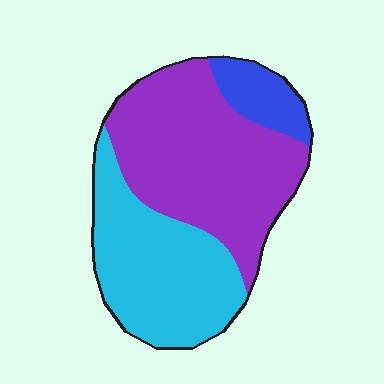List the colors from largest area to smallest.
From largest to smallest: purple, cyan, blue.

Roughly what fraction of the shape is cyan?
Cyan covers 39% of the shape.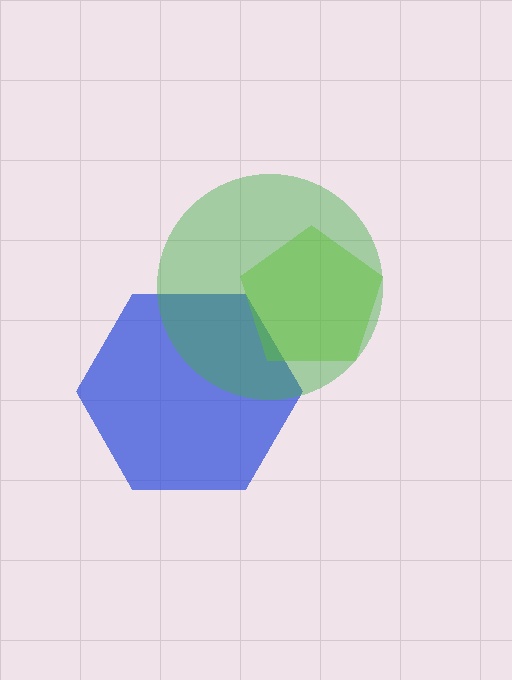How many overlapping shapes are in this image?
There are 3 overlapping shapes in the image.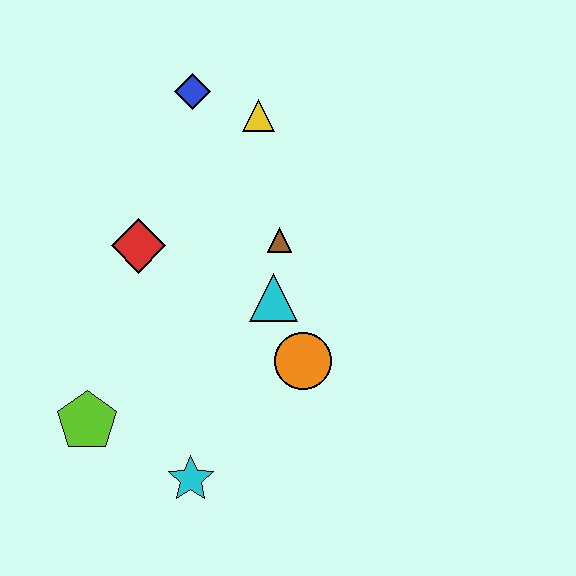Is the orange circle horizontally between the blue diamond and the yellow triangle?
No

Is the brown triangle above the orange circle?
Yes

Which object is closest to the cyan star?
The lime pentagon is closest to the cyan star.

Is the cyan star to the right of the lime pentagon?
Yes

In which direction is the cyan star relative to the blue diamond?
The cyan star is below the blue diamond.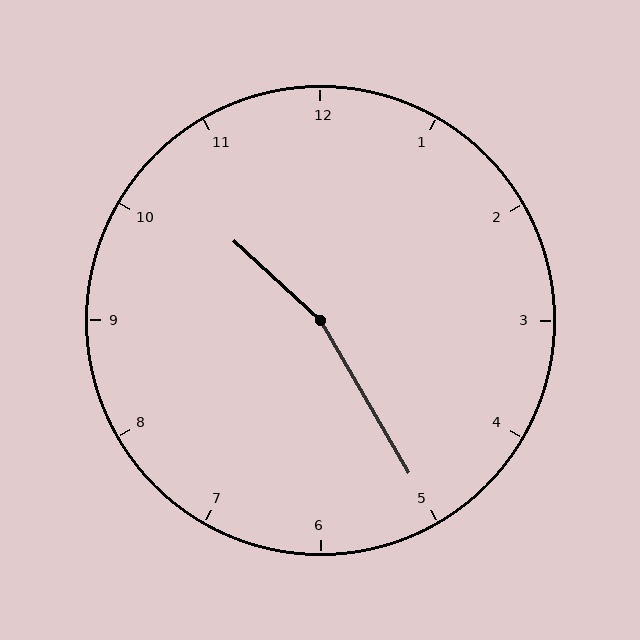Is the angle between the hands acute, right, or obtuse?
It is obtuse.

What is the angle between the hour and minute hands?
Approximately 162 degrees.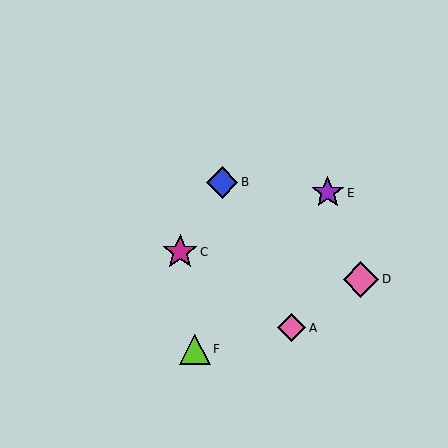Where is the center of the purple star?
The center of the purple star is at (328, 193).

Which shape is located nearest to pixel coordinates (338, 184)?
The purple star (labeled E) at (328, 193) is nearest to that location.